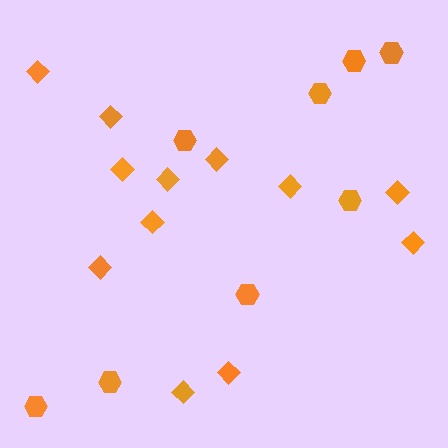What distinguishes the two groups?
There are 2 groups: one group of diamonds (12) and one group of hexagons (8).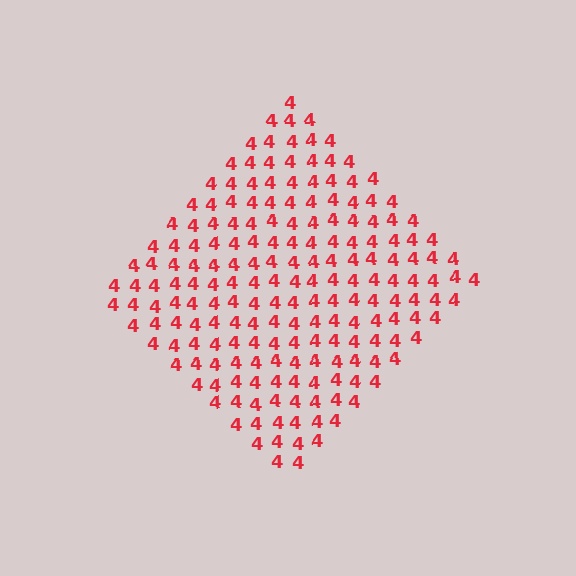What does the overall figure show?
The overall figure shows a diamond.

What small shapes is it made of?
It is made of small digit 4's.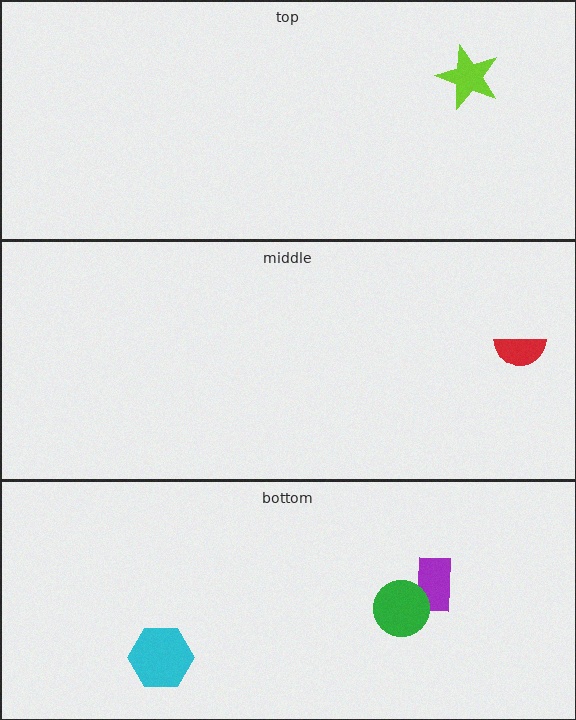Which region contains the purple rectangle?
The bottom region.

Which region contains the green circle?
The bottom region.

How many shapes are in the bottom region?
3.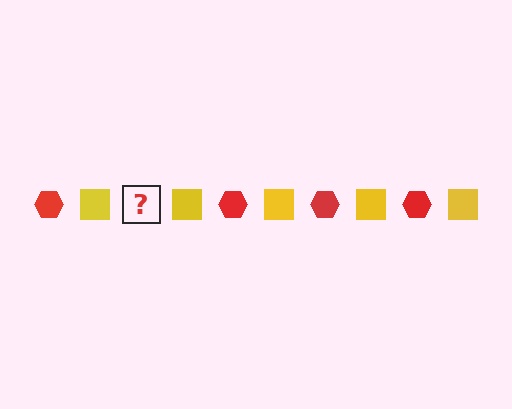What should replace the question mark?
The question mark should be replaced with a red hexagon.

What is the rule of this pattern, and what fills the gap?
The rule is that the pattern alternates between red hexagon and yellow square. The gap should be filled with a red hexagon.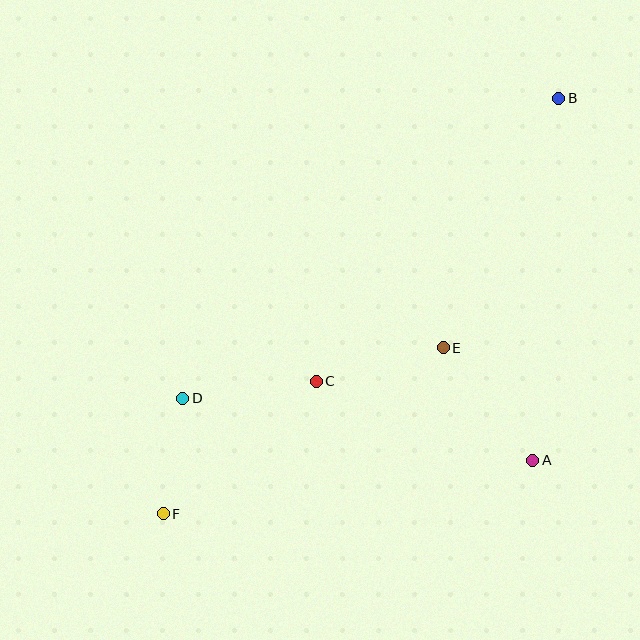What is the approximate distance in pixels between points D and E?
The distance between D and E is approximately 265 pixels.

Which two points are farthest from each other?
Points B and F are farthest from each other.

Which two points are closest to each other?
Points D and F are closest to each other.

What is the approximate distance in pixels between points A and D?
The distance between A and D is approximately 355 pixels.